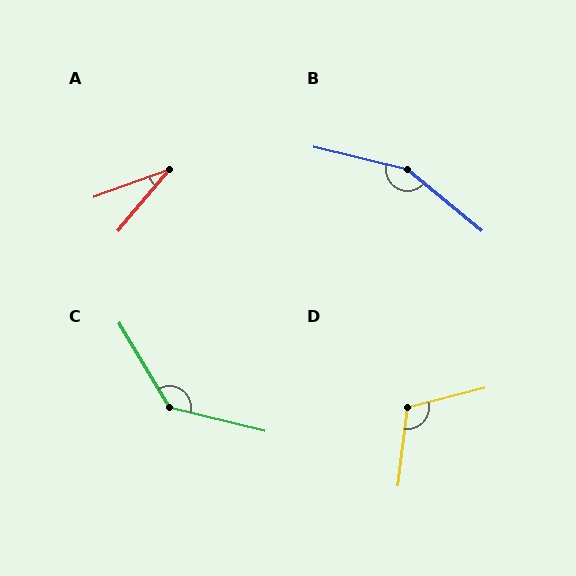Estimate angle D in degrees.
Approximately 111 degrees.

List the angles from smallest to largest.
A (30°), D (111°), C (135°), B (154°).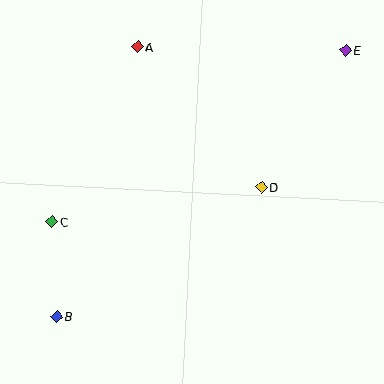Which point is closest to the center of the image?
Point D at (262, 187) is closest to the center.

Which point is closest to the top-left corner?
Point A is closest to the top-left corner.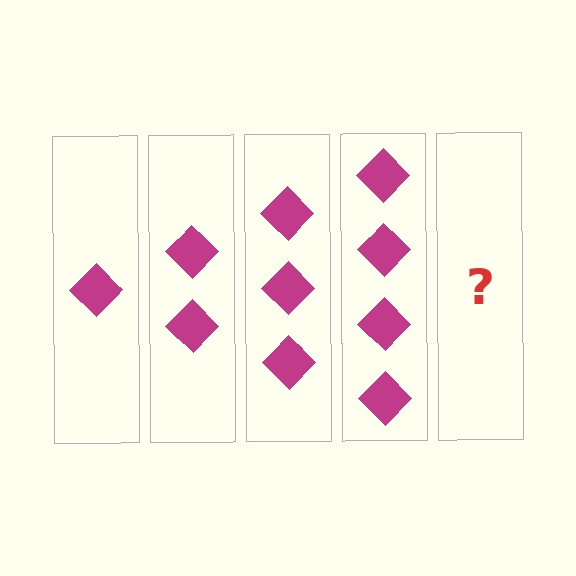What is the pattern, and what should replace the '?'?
The pattern is that each step adds one more diamond. The '?' should be 5 diamonds.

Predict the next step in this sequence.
The next step is 5 diamonds.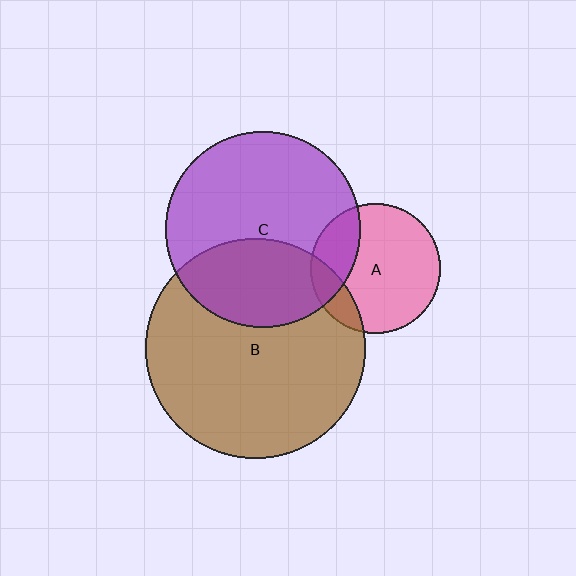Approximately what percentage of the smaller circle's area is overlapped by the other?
Approximately 35%.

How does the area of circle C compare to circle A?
Approximately 2.3 times.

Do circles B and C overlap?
Yes.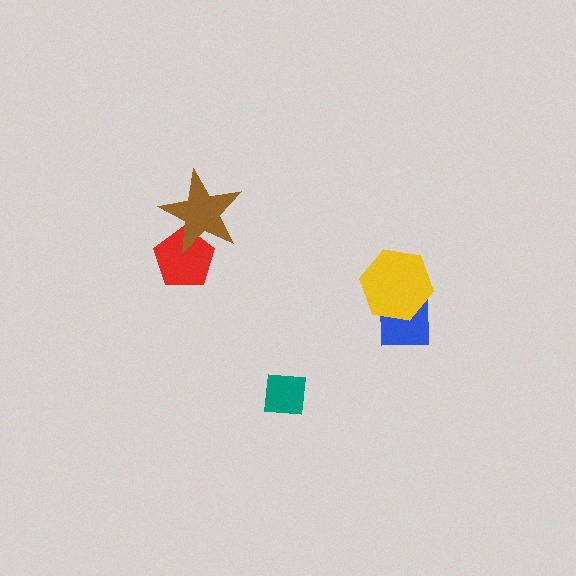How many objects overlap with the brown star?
1 object overlaps with the brown star.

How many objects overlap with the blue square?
1 object overlaps with the blue square.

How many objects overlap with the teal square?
0 objects overlap with the teal square.